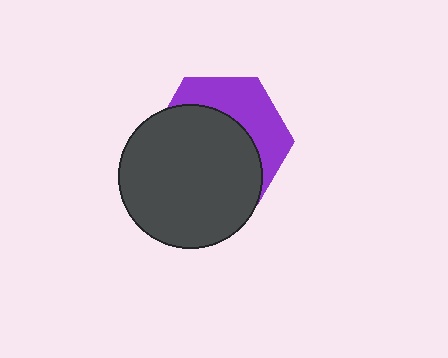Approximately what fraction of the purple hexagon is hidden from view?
Roughly 63% of the purple hexagon is hidden behind the dark gray circle.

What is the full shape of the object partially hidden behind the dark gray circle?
The partially hidden object is a purple hexagon.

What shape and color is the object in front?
The object in front is a dark gray circle.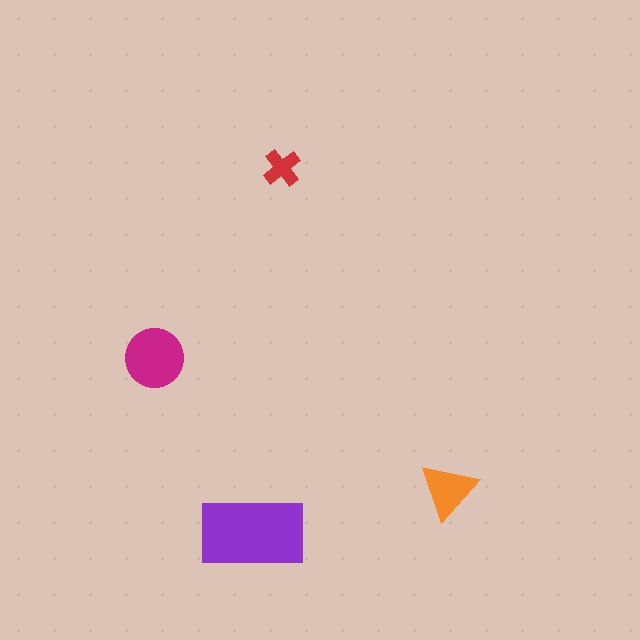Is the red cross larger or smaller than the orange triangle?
Smaller.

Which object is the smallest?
The red cross.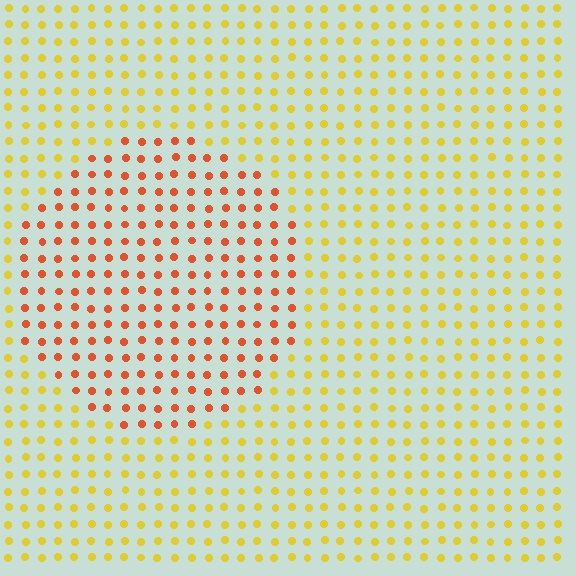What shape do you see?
I see a circle.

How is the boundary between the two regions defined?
The boundary is defined purely by a slight shift in hue (about 40 degrees). Spacing, size, and orientation are identical on both sides.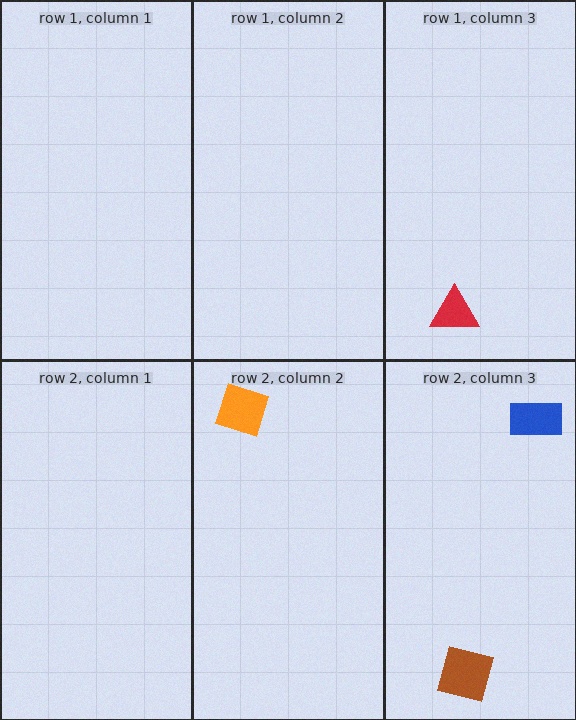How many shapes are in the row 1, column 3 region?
1.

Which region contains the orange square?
The row 2, column 2 region.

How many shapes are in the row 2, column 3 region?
2.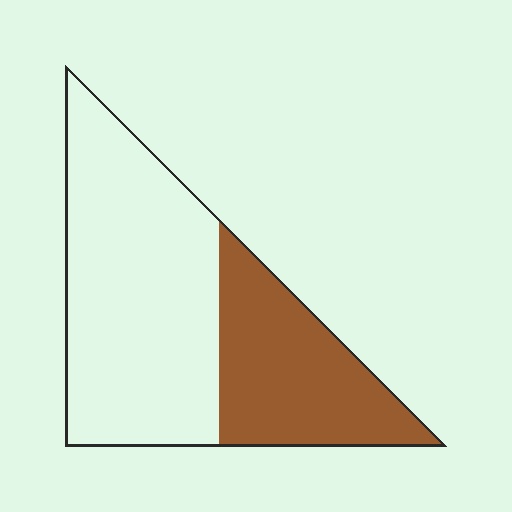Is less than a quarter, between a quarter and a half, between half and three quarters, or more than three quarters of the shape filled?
Between a quarter and a half.